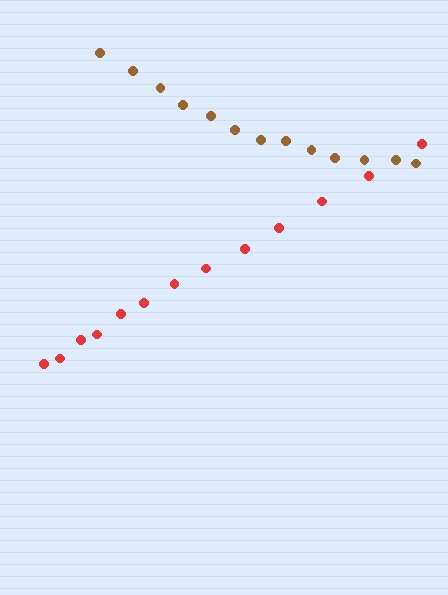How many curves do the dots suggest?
There are 2 distinct paths.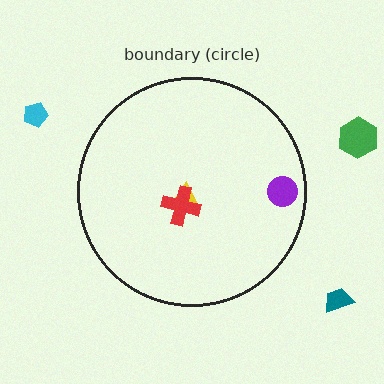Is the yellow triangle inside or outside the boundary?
Inside.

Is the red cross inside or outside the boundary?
Inside.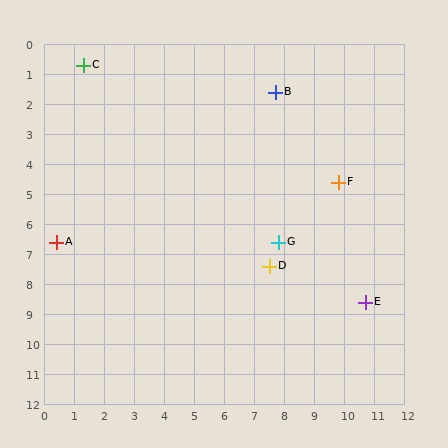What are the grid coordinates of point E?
Point E is at approximately (10.7, 8.6).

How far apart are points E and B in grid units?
Points E and B are about 7.6 grid units apart.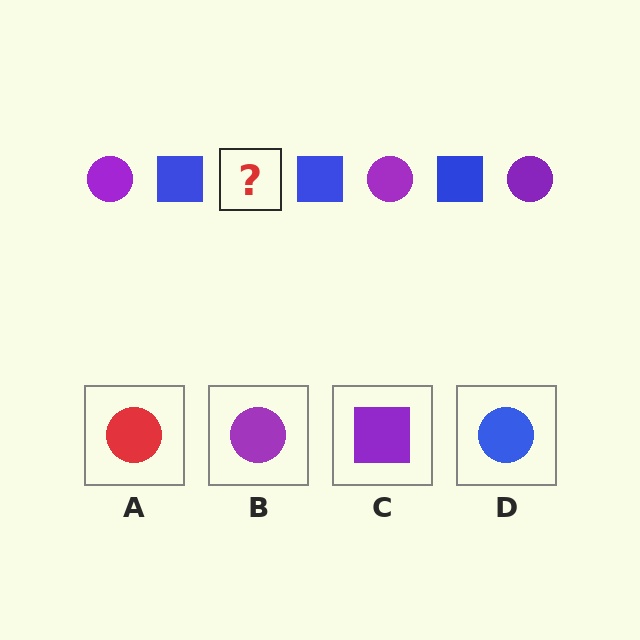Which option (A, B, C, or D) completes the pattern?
B.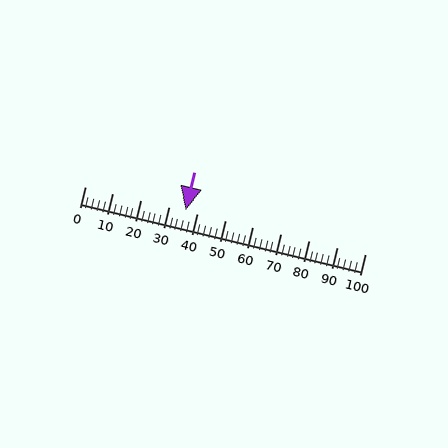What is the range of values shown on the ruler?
The ruler shows values from 0 to 100.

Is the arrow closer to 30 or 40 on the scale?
The arrow is closer to 40.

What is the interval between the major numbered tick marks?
The major tick marks are spaced 10 units apart.